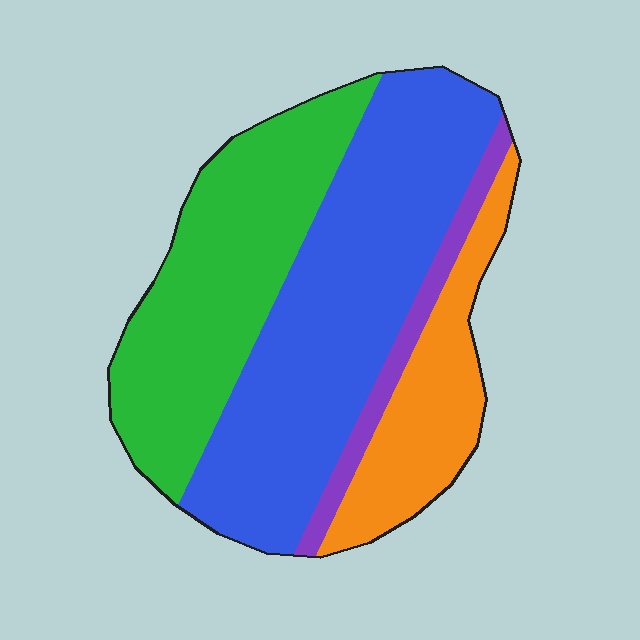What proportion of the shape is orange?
Orange covers about 15% of the shape.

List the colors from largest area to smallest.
From largest to smallest: blue, green, orange, purple.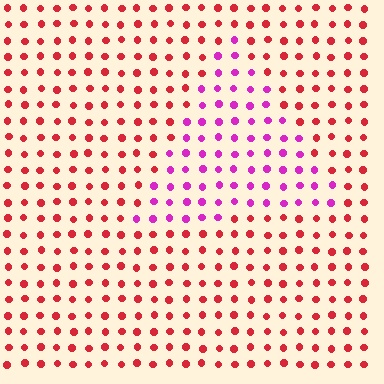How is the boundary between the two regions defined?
The boundary is defined purely by a slight shift in hue (about 49 degrees). Spacing, size, and orientation are identical on both sides.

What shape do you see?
I see a triangle.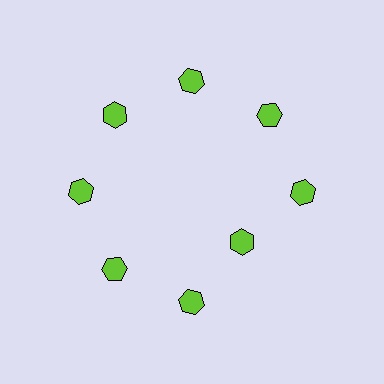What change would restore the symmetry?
The symmetry would be restored by moving it outward, back onto the ring so that all 8 hexagons sit at equal angles and equal distance from the center.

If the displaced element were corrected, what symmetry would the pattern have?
It would have 8-fold rotational symmetry — the pattern would map onto itself every 45 degrees.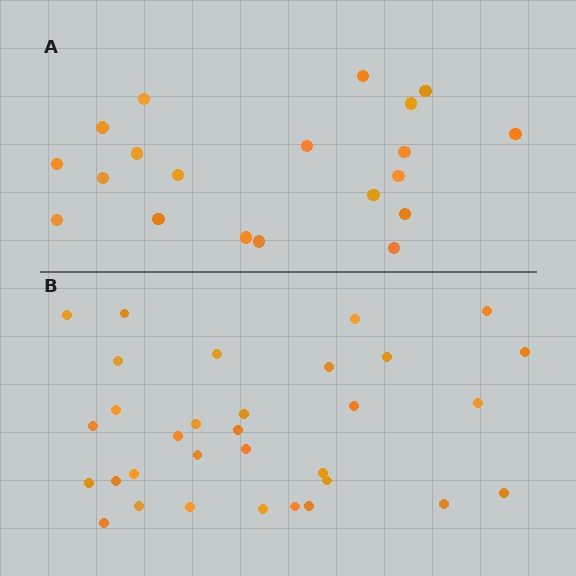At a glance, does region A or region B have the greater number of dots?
Region B (the bottom region) has more dots.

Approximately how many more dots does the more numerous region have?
Region B has roughly 12 or so more dots than region A.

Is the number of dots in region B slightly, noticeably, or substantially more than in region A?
Region B has substantially more. The ratio is roughly 1.6 to 1.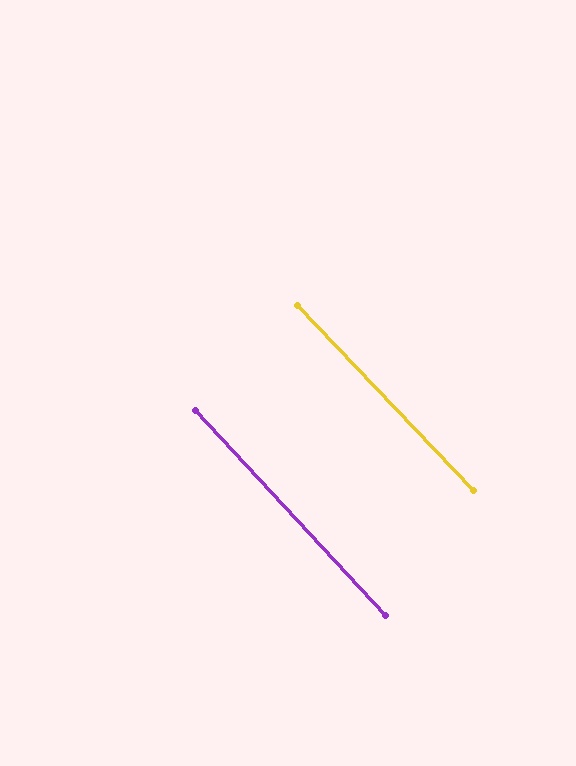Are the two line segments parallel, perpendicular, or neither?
Parallel — their directions differ by only 0.7°.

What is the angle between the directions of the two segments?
Approximately 1 degree.